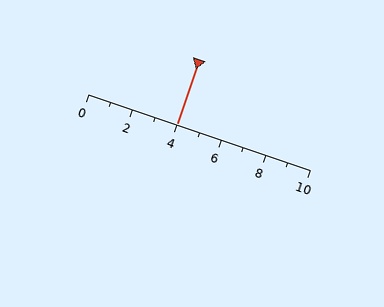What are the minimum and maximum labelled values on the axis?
The axis runs from 0 to 10.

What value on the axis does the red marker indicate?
The marker indicates approximately 4.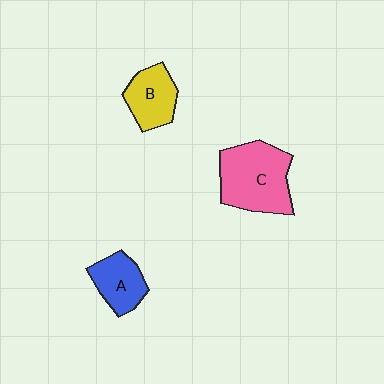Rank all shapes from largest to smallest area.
From largest to smallest: C (pink), B (yellow), A (blue).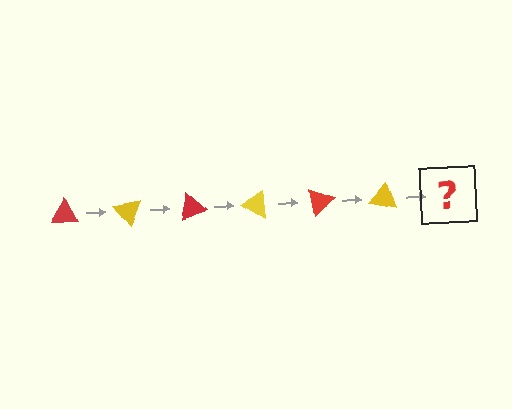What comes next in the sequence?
The next element should be a red triangle, rotated 300 degrees from the start.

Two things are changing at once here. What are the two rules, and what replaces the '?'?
The two rules are that it rotates 50 degrees each step and the color cycles through red and yellow. The '?' should be a red triangle, rotated 300 degrees from the start.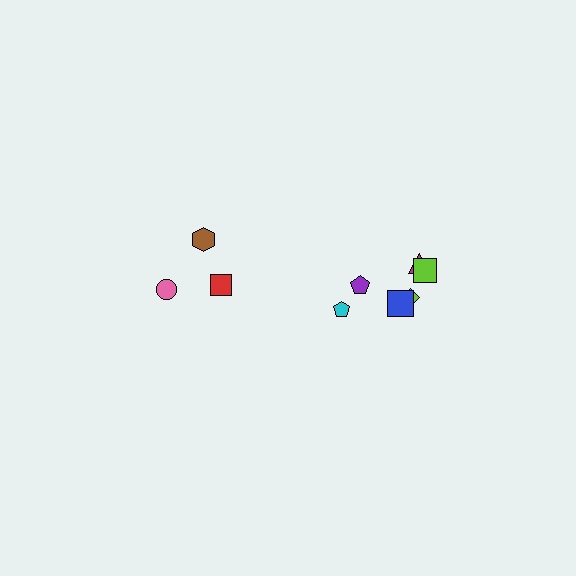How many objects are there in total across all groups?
There are 9 objects.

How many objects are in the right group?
There are 6 objects.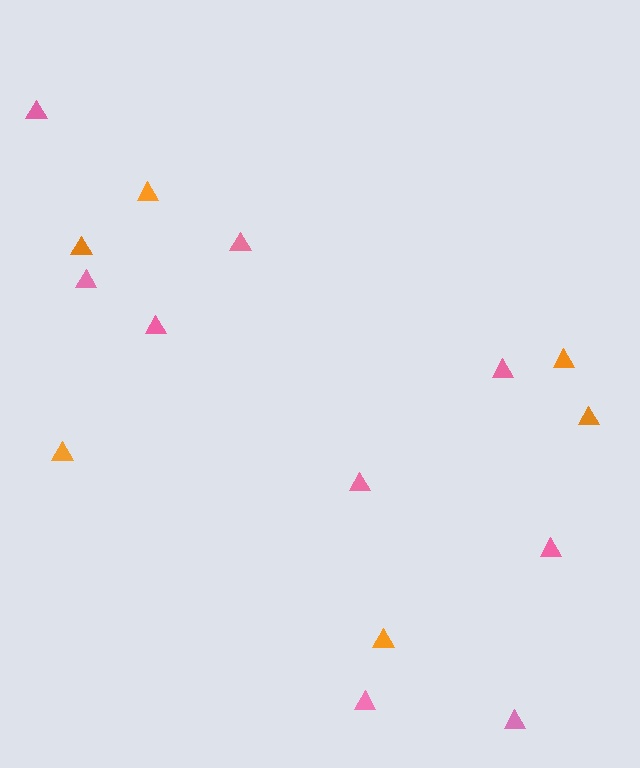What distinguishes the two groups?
There are 2 groups: one group of orange triangles (6) and one group of pink triangles (9).